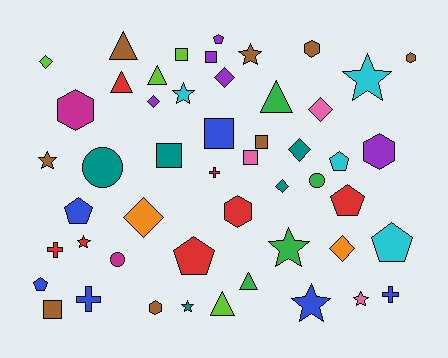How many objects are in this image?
There are 50 objects.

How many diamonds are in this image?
There are 8 diamonds.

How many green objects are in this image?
There are 4 green objects.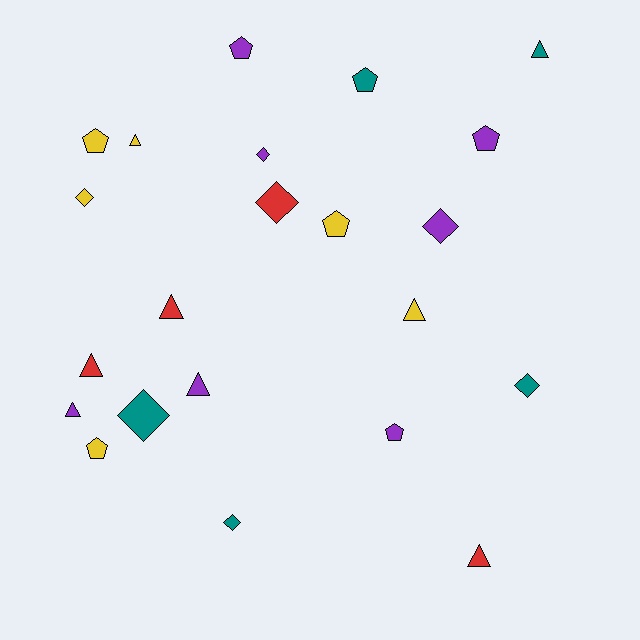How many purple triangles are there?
There are 2 purple triangles.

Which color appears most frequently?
Purple, with 7 objects.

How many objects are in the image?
There are 22 objects.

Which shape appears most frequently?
Triangle, with 8 objects.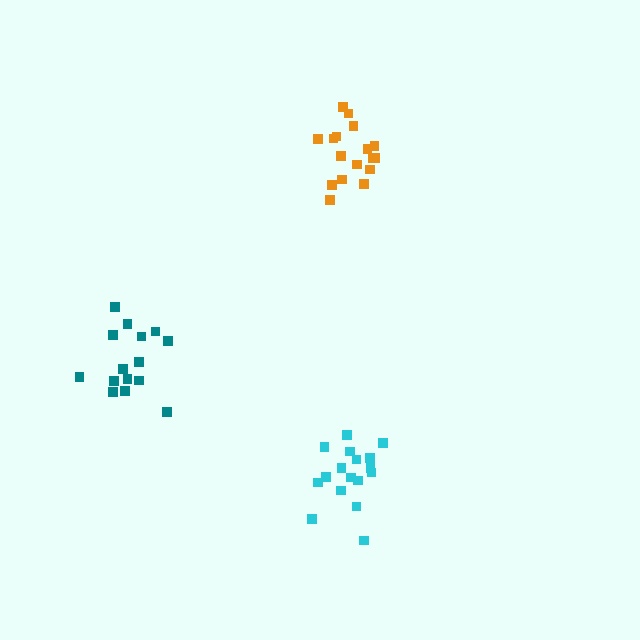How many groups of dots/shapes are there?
There are 3 groups.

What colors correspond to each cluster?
The clusters are colored: teal, cyan, orange.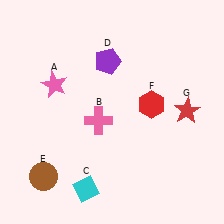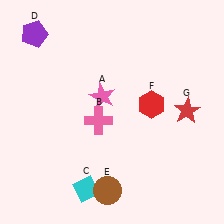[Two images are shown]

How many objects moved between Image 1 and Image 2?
3 objects moved between the two images.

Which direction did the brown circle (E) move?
The brown circle (E) moved right.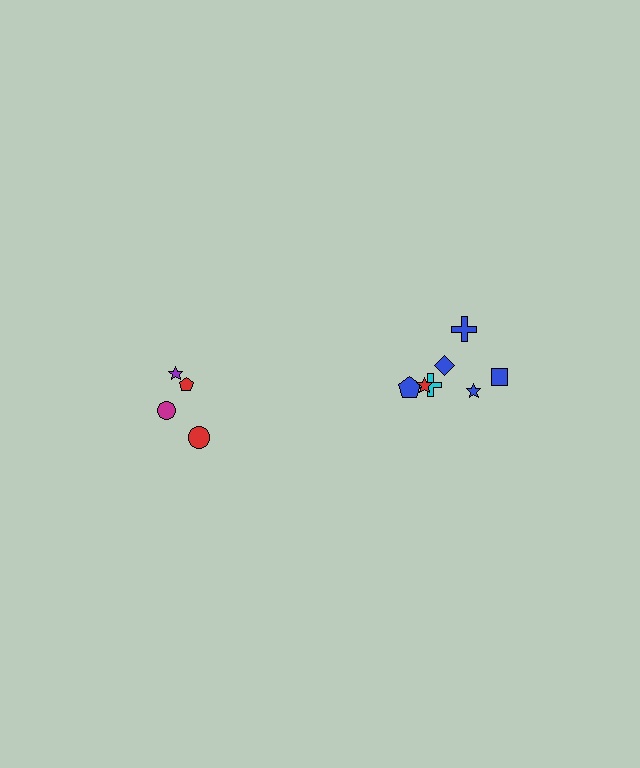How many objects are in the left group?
There are 4 objects.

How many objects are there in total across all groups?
There are 11 objects.